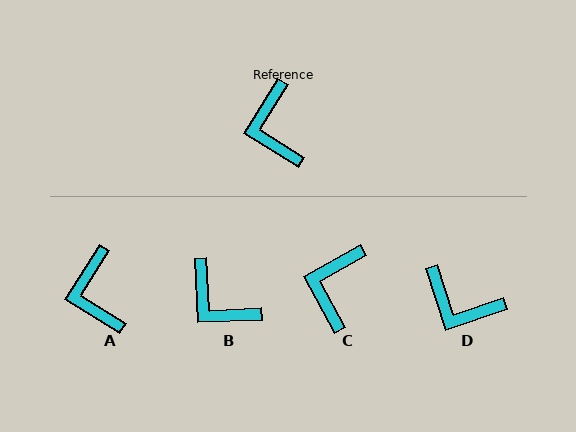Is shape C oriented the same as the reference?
No, it is off by about 29 degrees.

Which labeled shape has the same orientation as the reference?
A.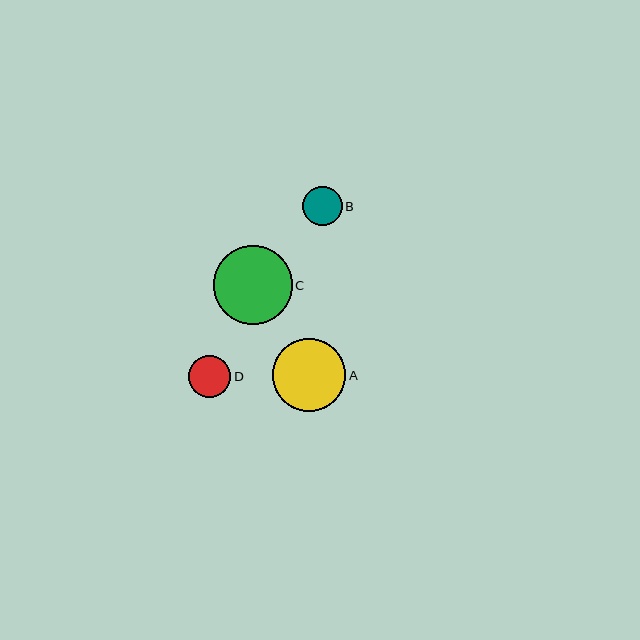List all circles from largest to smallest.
From largest to smallest: C, A, D, B.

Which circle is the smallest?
Circle B is the smallest with a size of approximately 39 pixels.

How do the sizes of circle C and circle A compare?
Circle C and circle A are approximately the same size.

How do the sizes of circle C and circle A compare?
Circle C and circle A are approximately the same size.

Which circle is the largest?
Circle C is the largest with a size of approximately 79 pixels.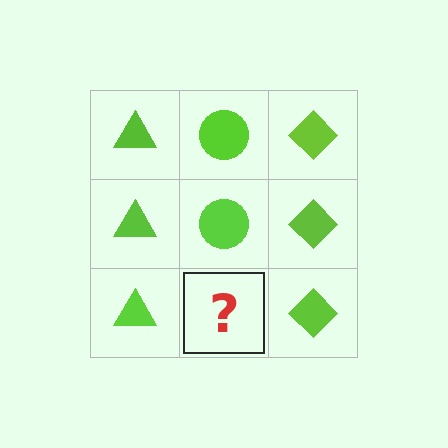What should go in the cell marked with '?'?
The missing cell should contain a lime circle.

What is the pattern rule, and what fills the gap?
The rule is that each column has a consistent shape. The gap should be filled with a lime circle.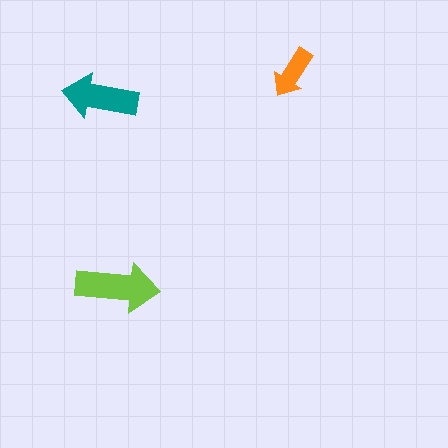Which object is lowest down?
The lime arrow is bottommost.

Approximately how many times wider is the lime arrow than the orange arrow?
About 1.5 times wider.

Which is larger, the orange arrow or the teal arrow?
The teal one.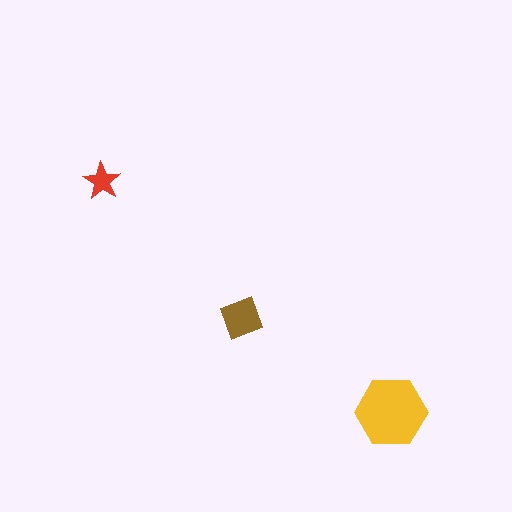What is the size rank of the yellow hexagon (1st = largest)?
1st.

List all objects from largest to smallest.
The yellow hexagon, the brown square, the red star.